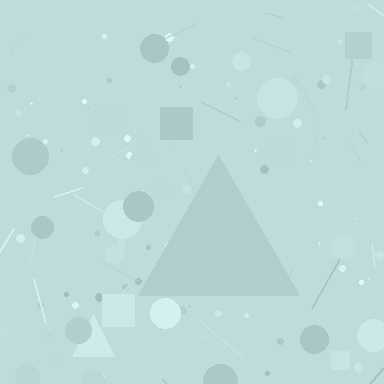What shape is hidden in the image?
A triangle is hidden in the image.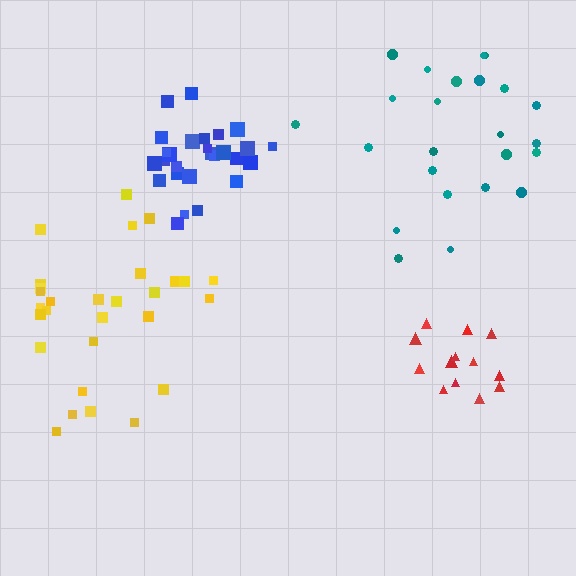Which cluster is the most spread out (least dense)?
Teal.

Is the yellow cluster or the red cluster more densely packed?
Red.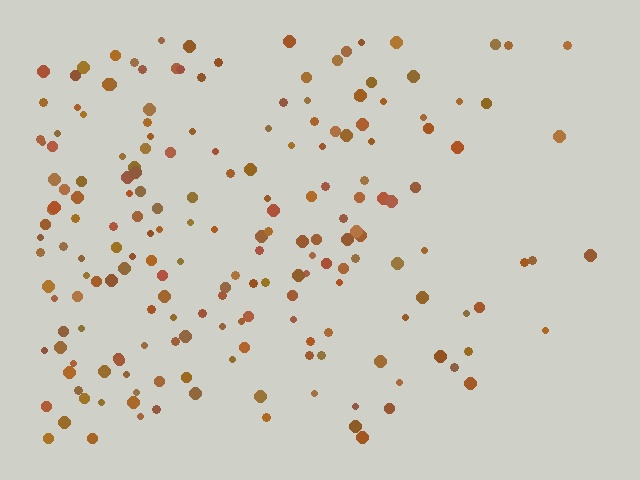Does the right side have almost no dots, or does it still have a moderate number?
Still a moderate number, just noticeably fewer than the left.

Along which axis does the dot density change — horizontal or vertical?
Horizontal.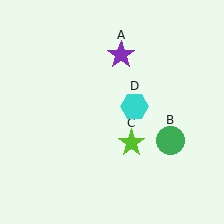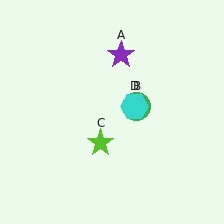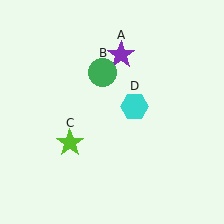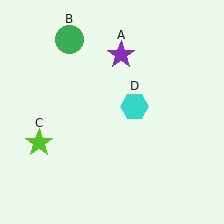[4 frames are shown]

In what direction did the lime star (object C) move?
The lime star (object C) moved left.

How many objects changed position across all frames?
2 objects changed position: green circle (object B), lime star (object C).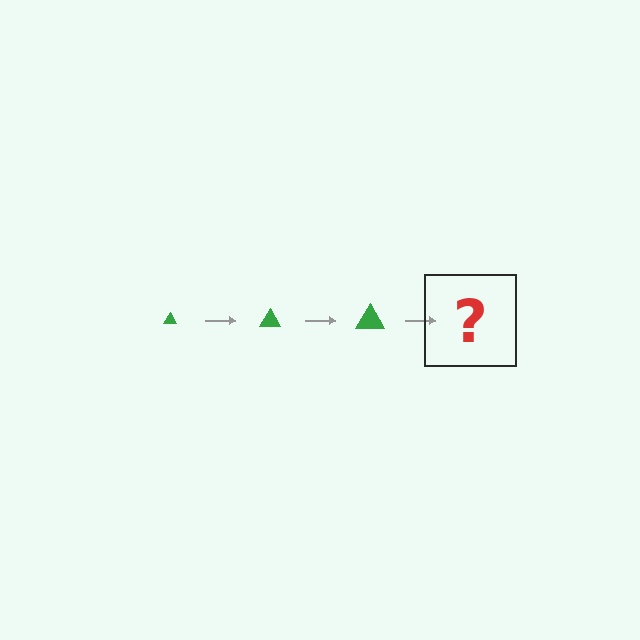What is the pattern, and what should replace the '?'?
The pattern is that the triangle gets progressively larger each step. The '?' should be a green triangle, larger than the previous one.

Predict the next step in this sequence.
The next step is a green triangle, larger than the previous one.